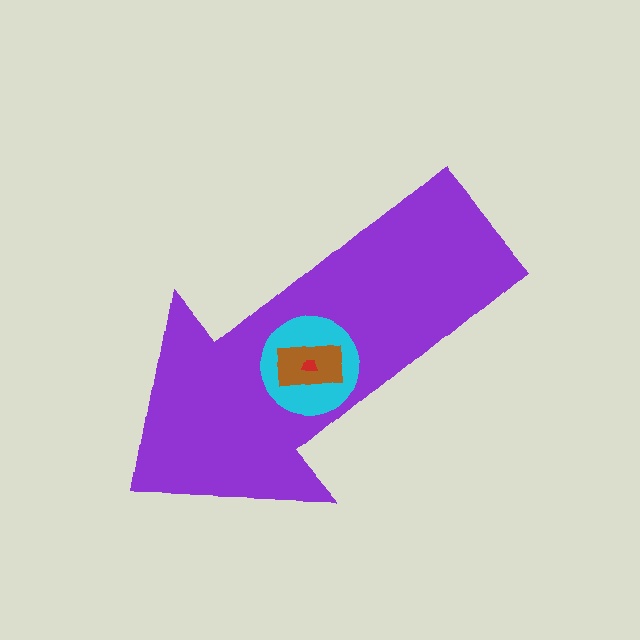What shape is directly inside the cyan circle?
The brown rectangle.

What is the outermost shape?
The purple arrow.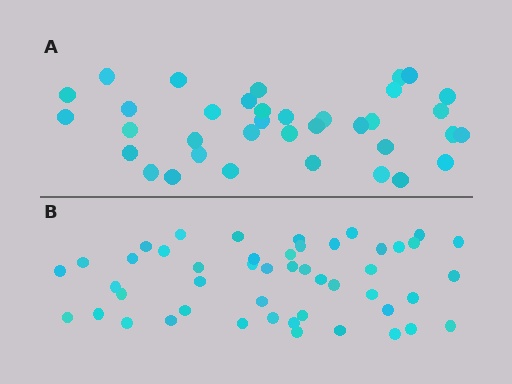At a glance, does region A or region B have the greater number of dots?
Region B (the bottom region) has more dots.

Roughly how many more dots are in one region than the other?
Region B has roughly 12 or so more dots than region A.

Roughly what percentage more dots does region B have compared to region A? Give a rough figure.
About 35% more.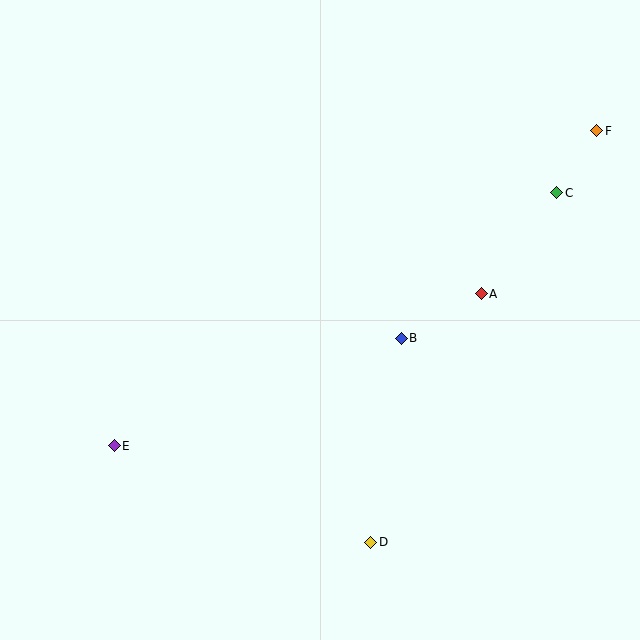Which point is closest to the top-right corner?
Point F is closest to the top-right corner.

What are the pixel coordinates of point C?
Point C is at (557, 193).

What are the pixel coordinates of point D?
Point D is at (371, 542).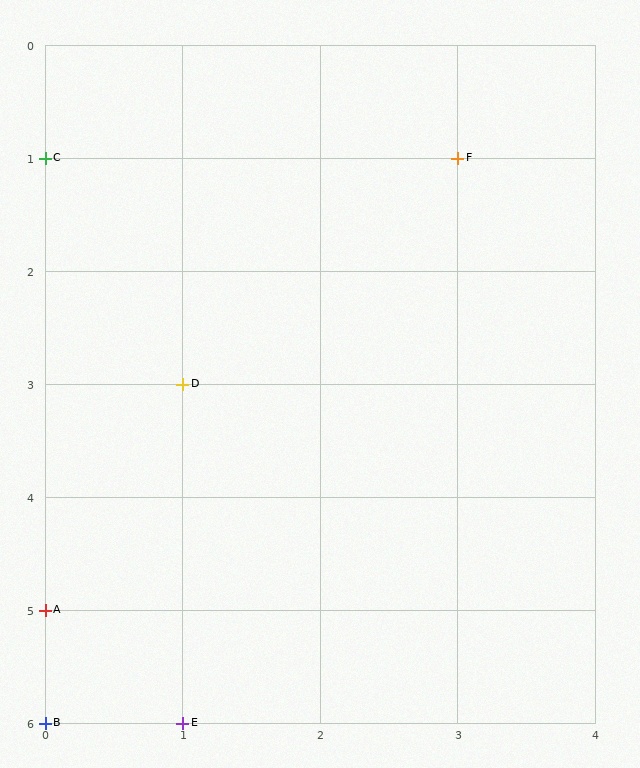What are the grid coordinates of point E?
Point E is at grid coordinates (1, 6).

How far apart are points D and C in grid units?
Points D and C are 1 column and 2 rows apart (about 2.2 grid units diagonally).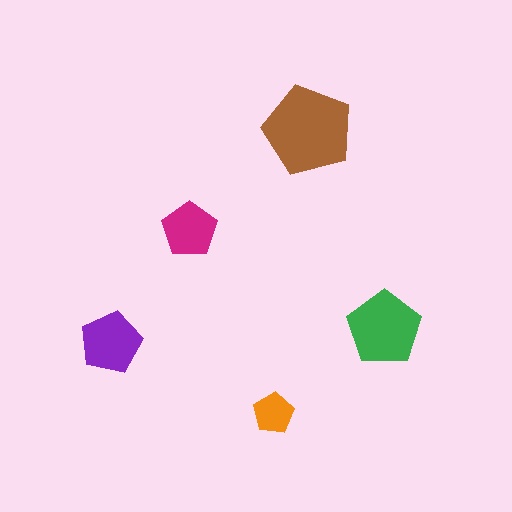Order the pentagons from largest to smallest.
the brown one, the green one, the purple one, the magenta one, the orange one.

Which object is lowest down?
The orange pentagon is bottommost.